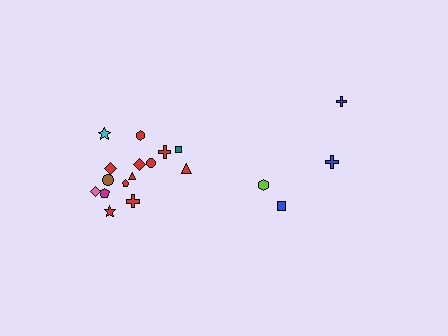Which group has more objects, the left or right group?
The left group.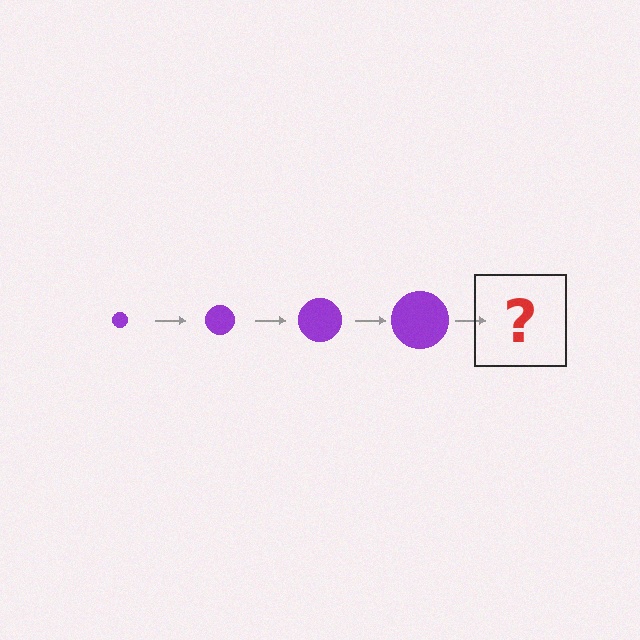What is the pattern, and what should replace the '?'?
The pattern is that the circle gets progressively larger each step. The '?' should be a purple circle, larger than the previous one.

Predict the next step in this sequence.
The next step is a purple circle, larger than the previous one.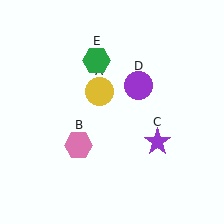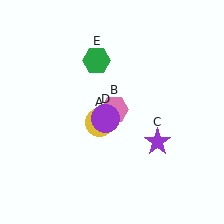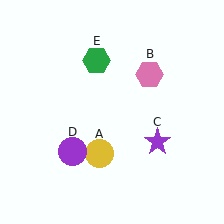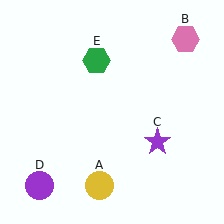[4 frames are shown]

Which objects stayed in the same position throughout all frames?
Purple star (object C) and green hexagon (object E) remained stationary.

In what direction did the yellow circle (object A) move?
The yellow circle (object A) moved down.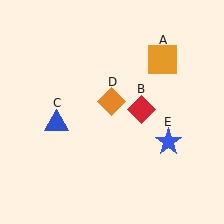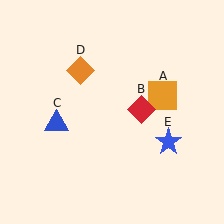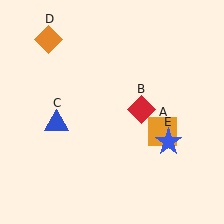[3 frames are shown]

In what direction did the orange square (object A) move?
The orange square (object A) moved down.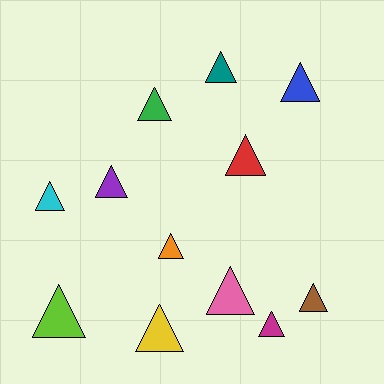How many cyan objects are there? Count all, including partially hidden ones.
There is 1 cyan object.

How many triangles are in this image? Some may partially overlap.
There are 12 triangles.